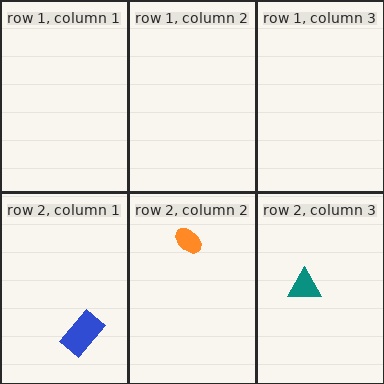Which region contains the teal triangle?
The row 2, column 3 region.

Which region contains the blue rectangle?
The row 2, column 1 region.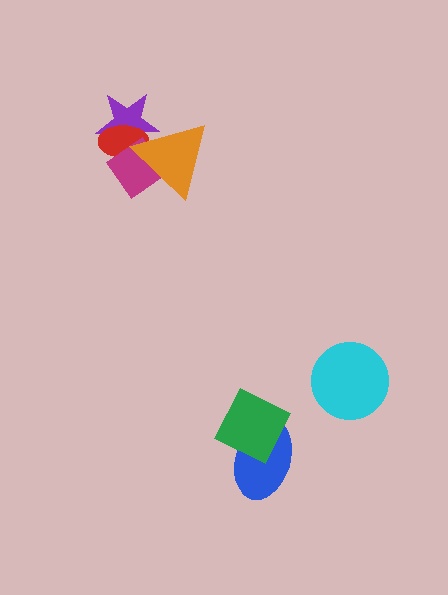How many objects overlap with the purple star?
3 objects overlap with the purple star.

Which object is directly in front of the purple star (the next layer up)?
The red ellipse is directly in front of the purple star.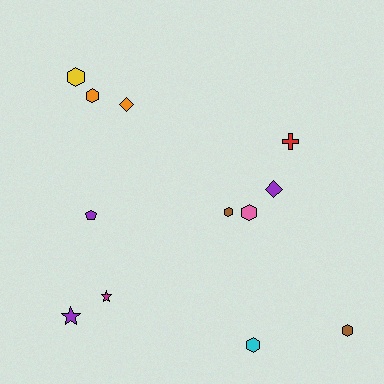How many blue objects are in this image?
There are no blue objects.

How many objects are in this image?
There are 12 objects.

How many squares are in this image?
There are no squares.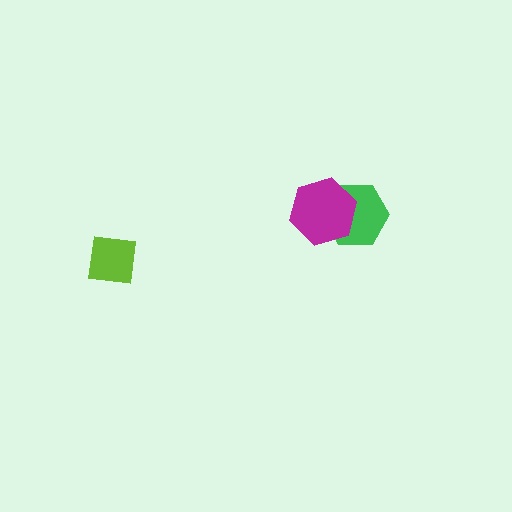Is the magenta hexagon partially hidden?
No, no other shape covers it.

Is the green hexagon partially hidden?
Yes, it is partially covered by another shape.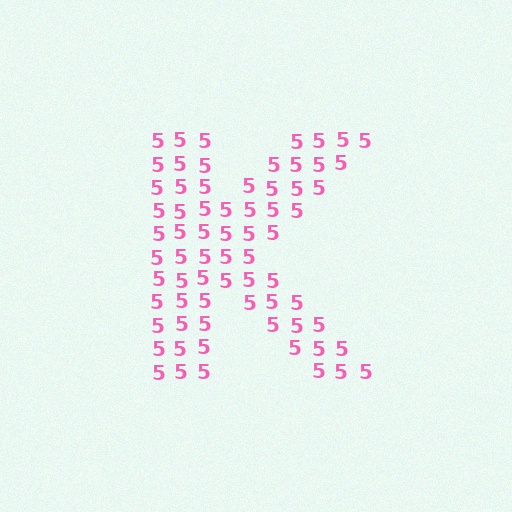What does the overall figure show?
The overall figure shows the letter K.